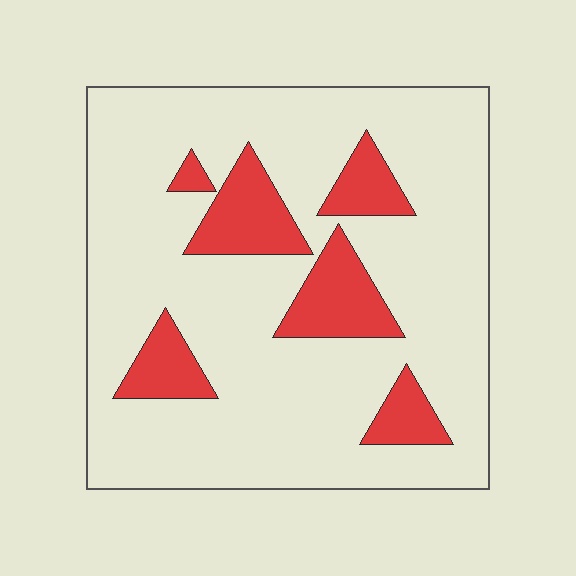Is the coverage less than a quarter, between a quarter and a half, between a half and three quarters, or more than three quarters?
Less than a quarter.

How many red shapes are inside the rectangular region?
6.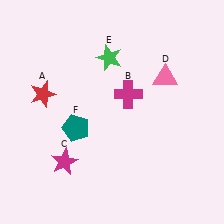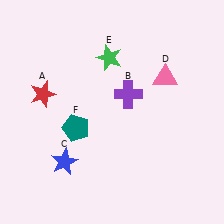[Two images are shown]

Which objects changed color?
B changed from magenta to purple. C changed from magenta to blue.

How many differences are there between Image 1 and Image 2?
There are 2 differences between the two images.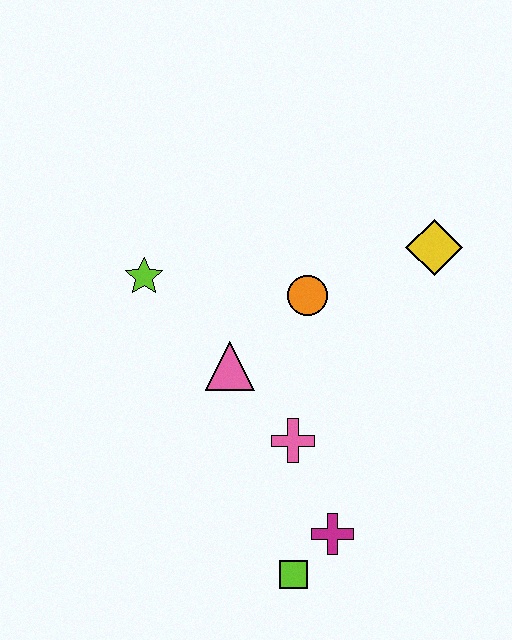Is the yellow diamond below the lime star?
No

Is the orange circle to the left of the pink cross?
No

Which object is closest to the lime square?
The magenta cross is closest to the lime square.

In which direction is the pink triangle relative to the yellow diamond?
The pink triangle is to the left of the yellow diamond.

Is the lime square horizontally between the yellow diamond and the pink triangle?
Yes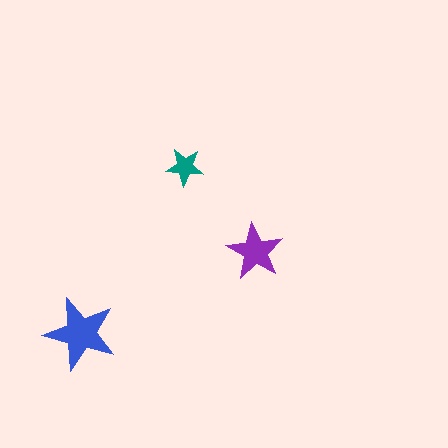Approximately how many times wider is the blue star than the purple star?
About 1.5 times wider.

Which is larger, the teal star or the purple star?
The purple one.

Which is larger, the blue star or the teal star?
The blue one.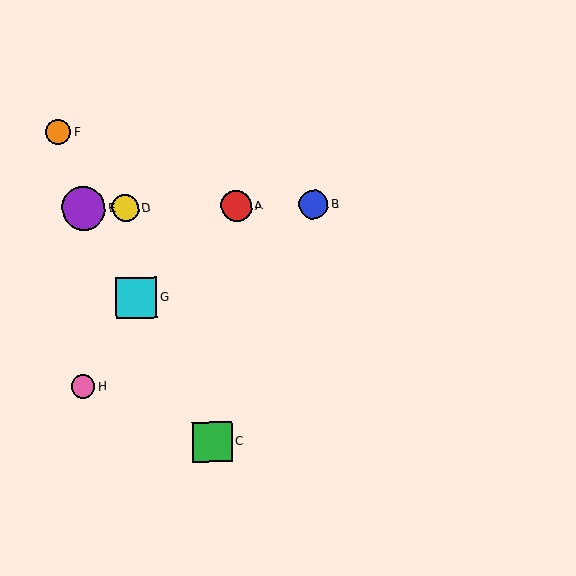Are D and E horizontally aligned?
Yes, both are at y≈208.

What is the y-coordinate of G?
Object G is at y≈298.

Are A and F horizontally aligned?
No, A is at y≈206 and F is at y≈132.